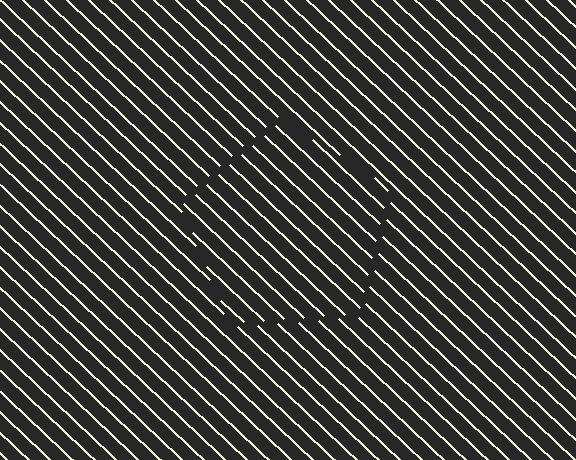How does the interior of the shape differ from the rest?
The interior of the shape contains the same grating, shifted by half a period — the contour is defined by the phase discontinuity where line-ends from the inner and outer gratings abut.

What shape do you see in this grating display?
An illusory pentagon. The interior of the shape contains the same grating, shifted by half a period — the contour is defined by the phase discontinuity where line-ends from the inner and outer gratings abut.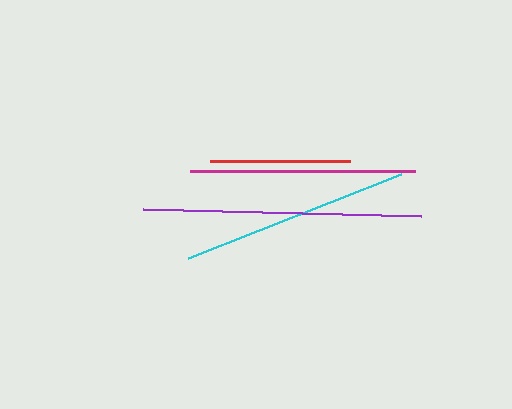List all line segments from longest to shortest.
From longest to shortest: purple, cyan, magenta, red.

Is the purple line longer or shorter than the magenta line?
The purple line is longer than the magenta line.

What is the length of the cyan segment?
The cyan segment is approximately 229 pixels long.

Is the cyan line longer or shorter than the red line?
The cyan line is longer than the red line.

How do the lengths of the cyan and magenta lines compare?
The cyan and magenta lines are approximately the same length.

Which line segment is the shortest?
The red line is the shortest at approximately 140 pixels.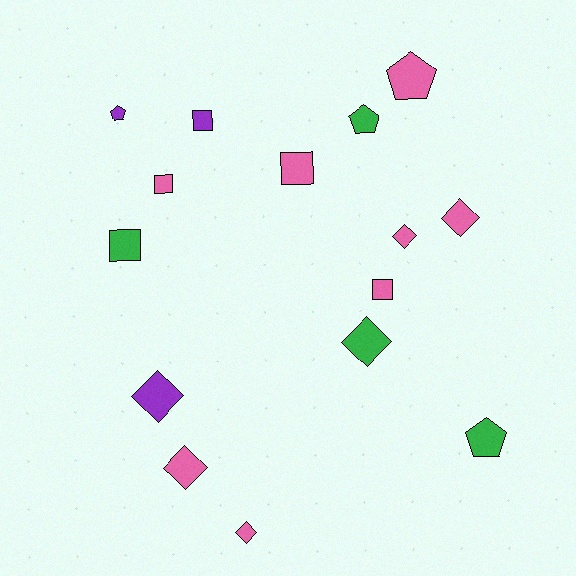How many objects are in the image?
There are 15 objects.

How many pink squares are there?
There are 3 pink squares.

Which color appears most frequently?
Pink, with 8 objects.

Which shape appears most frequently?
Diamond, with 6 objects.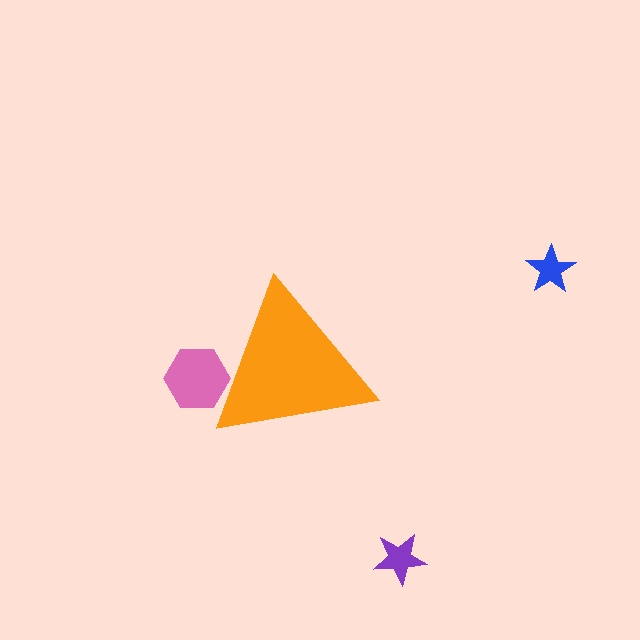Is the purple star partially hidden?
No, the purple star is fully visible.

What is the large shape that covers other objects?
An orange triangle.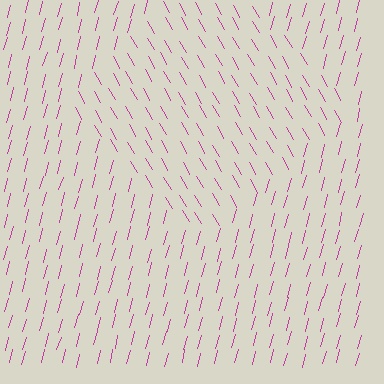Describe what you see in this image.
The image is filled with small magenta line segments. A diamond region in the image has lines oriented differently from the surrounding lines, creating a visible texture boundary.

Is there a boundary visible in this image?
Yes, there is a texture boundary formed by a change in line orientation.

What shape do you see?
I see a diamond.